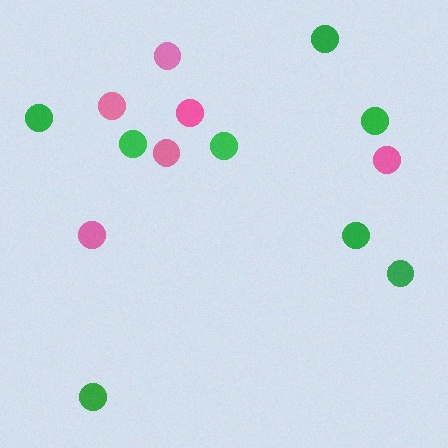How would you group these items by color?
There are 2 groups: one group of pink circles (6) and one group of green circles (8).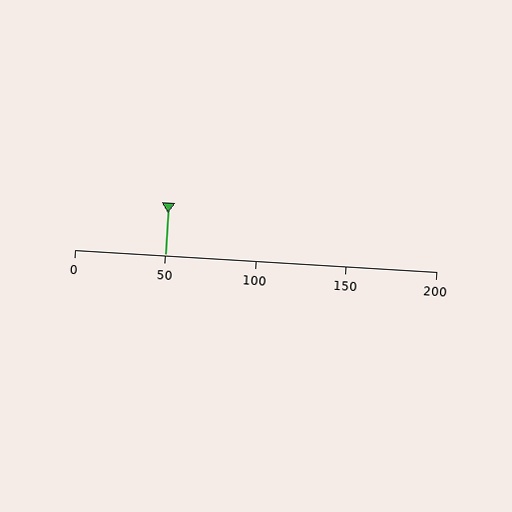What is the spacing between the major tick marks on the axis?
The major ticks are spaced 50 apart.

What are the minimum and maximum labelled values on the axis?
The axis runs from 0 to 200.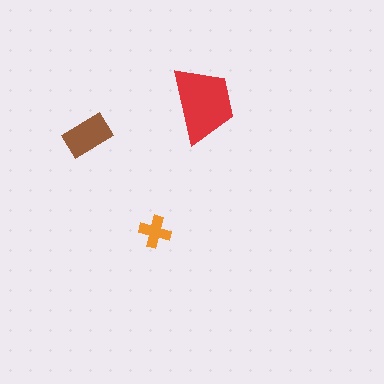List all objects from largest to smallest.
The red trapezoid, the brown rectangle, the orange cross.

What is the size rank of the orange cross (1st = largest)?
3rd.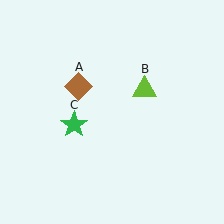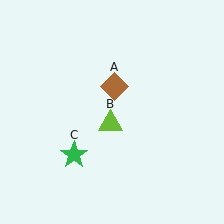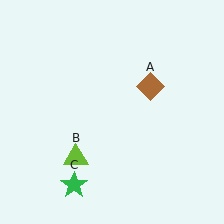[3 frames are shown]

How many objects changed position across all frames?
3 objects changed position: brown diamond (object A), lime triangle (object B), green star (object C).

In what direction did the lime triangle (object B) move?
The lime triangle (object B) moved down and to the left.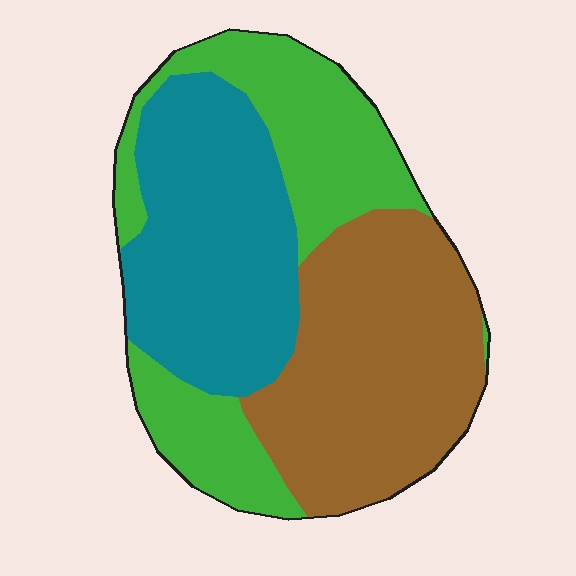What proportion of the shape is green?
Green takes up about one third (1/3) of the shape.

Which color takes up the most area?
Brown, at roughly 35%.